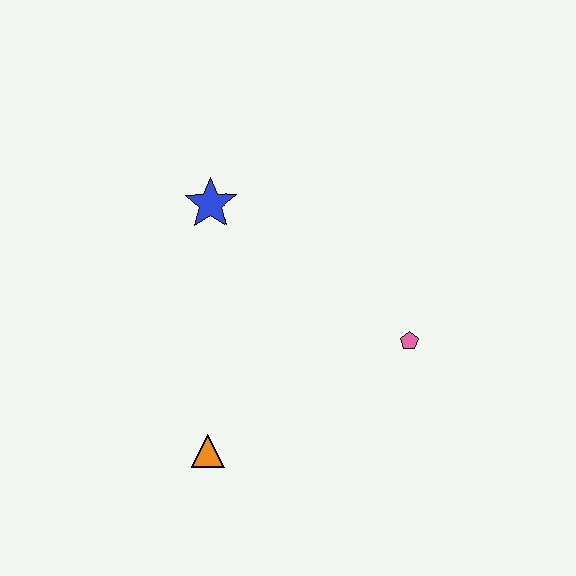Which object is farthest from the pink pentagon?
The blue star is farthest from the pink pentagon.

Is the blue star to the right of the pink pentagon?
No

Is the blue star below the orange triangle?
No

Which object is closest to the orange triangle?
The pink pentagon is closest to the orange triangle.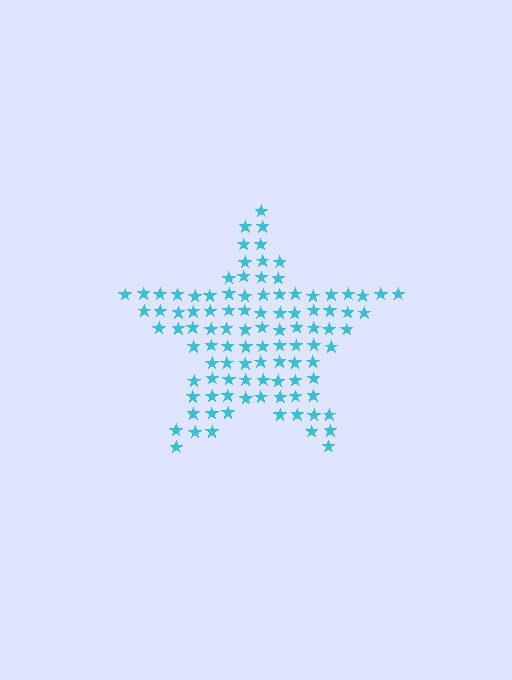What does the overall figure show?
The overall figure shows a star.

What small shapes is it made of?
It is made of small stars.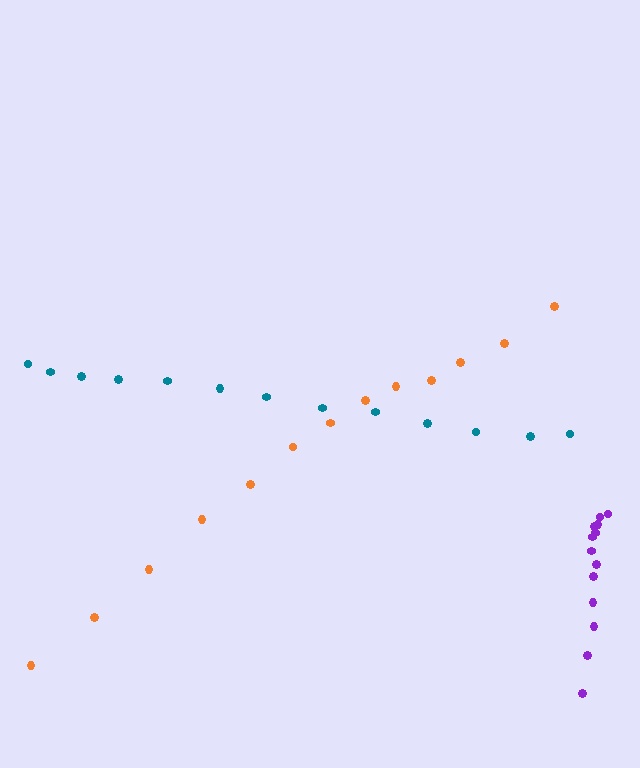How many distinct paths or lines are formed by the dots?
There are 3 distinct paths.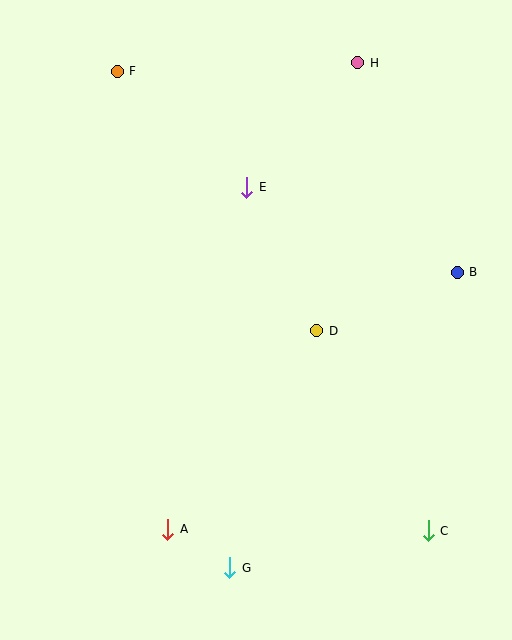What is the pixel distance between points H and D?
The distance between H and D is 271 pixels.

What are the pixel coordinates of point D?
Point D is at (317, 331).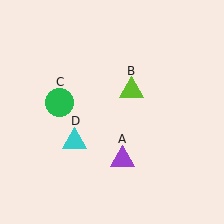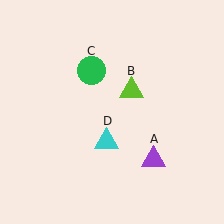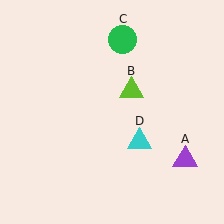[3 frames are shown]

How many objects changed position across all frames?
3 objects changed position: purple triangle (object A), green circle (object C), cyan triangle (object D).